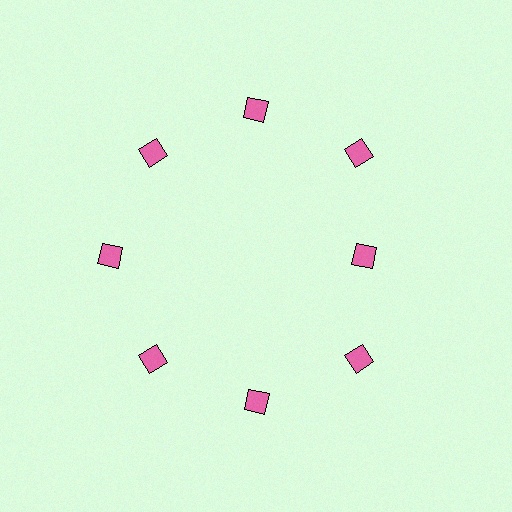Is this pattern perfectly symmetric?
No. The 8 pink diamonds are arranged in a ring, but one element near the 3 o'clock position is pulled inward toward the center, breaking the 8-fold rotational symmetry.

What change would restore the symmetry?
The symmetry would be restored by moving it outward, back onto the ring so that all 8 diamonds sit at equal angles and equal distance from the center.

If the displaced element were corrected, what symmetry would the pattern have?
It would have 8-fold rotational symmetry — the pattern would map onto itself every 45 degrees.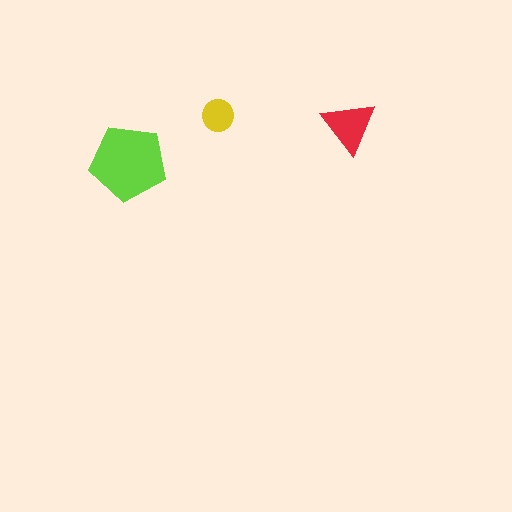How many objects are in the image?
There are 3 objects in the image.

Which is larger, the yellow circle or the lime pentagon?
The lime pentagon.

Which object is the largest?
The lime pentagon.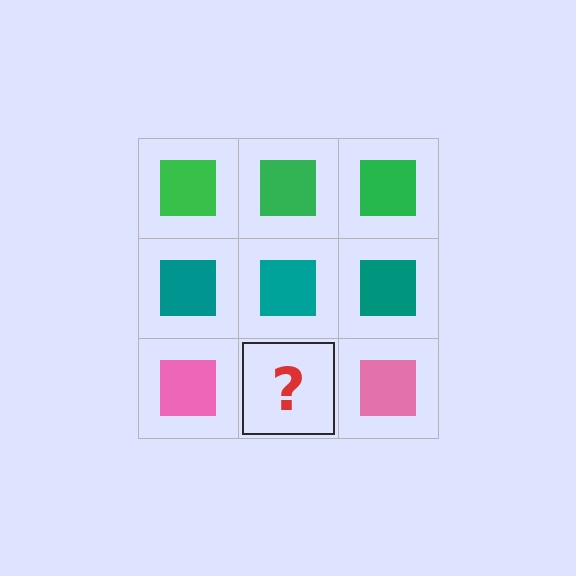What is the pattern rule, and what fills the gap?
The rule is that each row has a consistent color. The gap should be filled with a pink square.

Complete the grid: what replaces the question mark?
The question mark should be replaced with a pink square.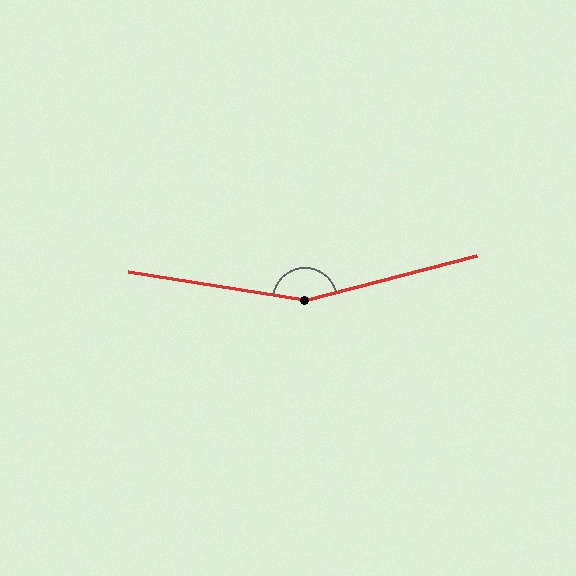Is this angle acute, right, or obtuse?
It is obtuse.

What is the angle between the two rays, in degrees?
Approximately 157 degrees.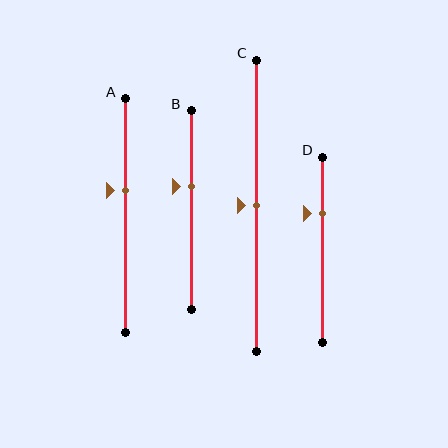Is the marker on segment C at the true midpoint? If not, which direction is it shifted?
Yes, the marker on segment C is at the true midpoint.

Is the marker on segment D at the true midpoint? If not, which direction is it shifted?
No, the marker on segment D is shifted upward by about 20% of the segment length.